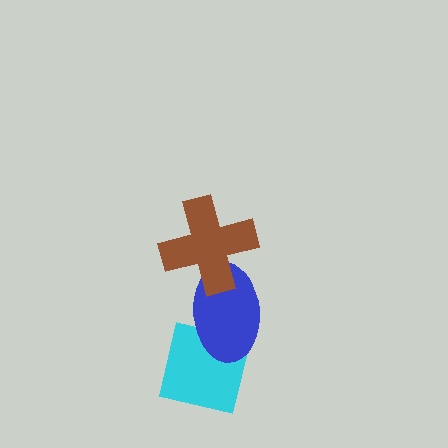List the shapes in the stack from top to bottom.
From top to bottom: the brown cross, the blue ellipse, the cyan square.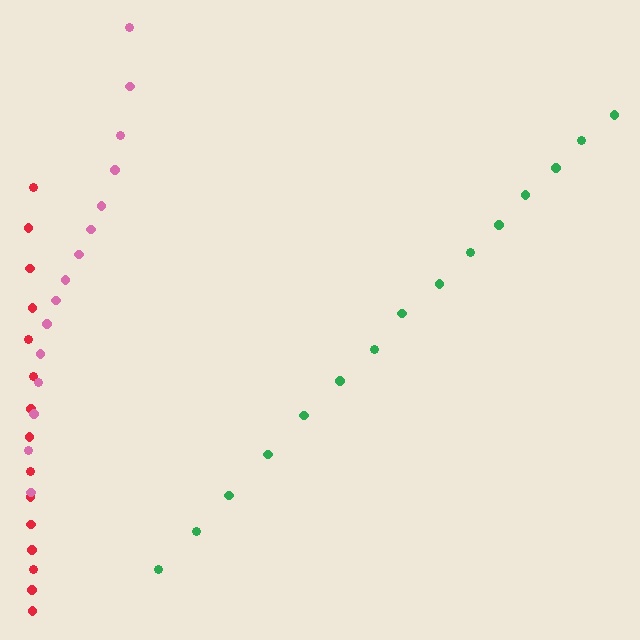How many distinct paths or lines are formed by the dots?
There are 3 distinct paths.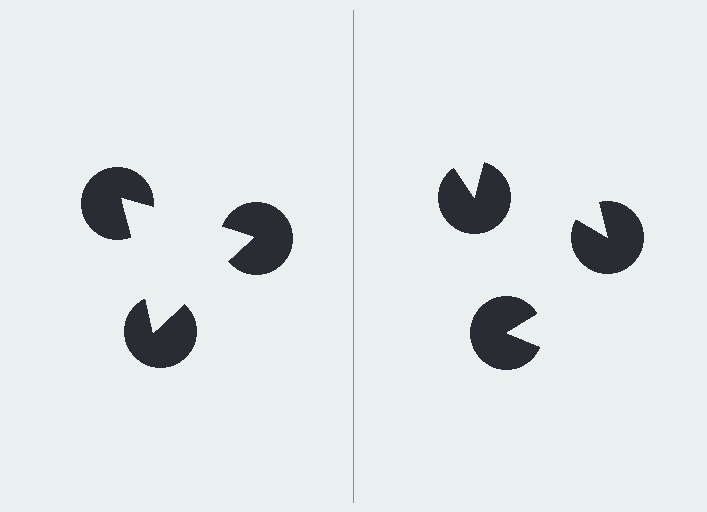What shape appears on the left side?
An illusory triangle.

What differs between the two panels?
The pac-man discs are positioned identically on both sides; only the wedge orientations differ. On the left they align to a triangle; on the right they are misaligned.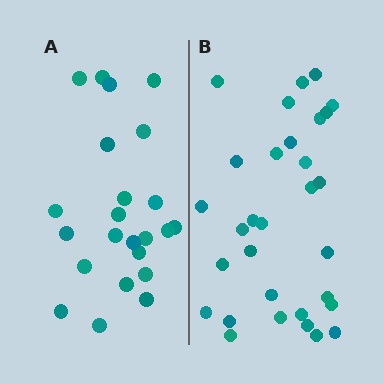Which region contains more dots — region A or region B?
Region B (the right region) has more dots.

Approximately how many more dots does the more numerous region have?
Region B has roughly 8 or so more dots than region A.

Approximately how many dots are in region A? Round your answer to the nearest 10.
About 20 dots. (The exact count is 23, which rounds to 20.)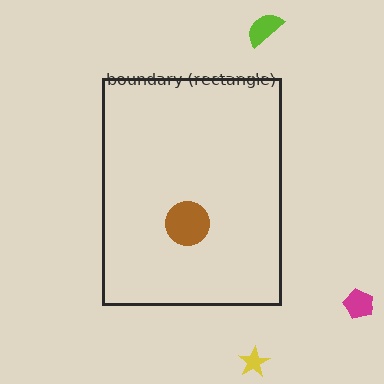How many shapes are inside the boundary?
1 inside, 3 outside.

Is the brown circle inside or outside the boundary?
Inside.